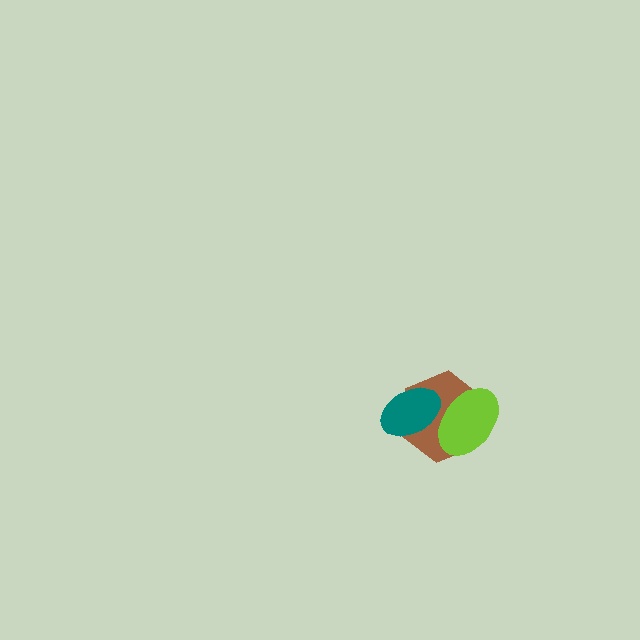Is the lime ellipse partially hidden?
Yes, it is partially covered by another shape.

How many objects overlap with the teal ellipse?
2 objects overlap with the teal ellipse.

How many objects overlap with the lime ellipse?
2 objects overlap with the lime ellipse.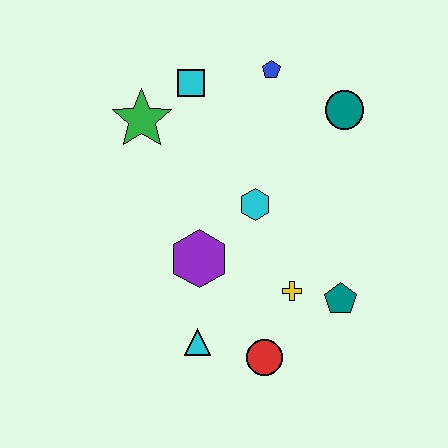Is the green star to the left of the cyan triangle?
Yes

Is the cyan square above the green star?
Yes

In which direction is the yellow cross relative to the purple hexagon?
The yellow cross is to the right of the purple hexagon.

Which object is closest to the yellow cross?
The teal pentagon is closest to the yellow cross.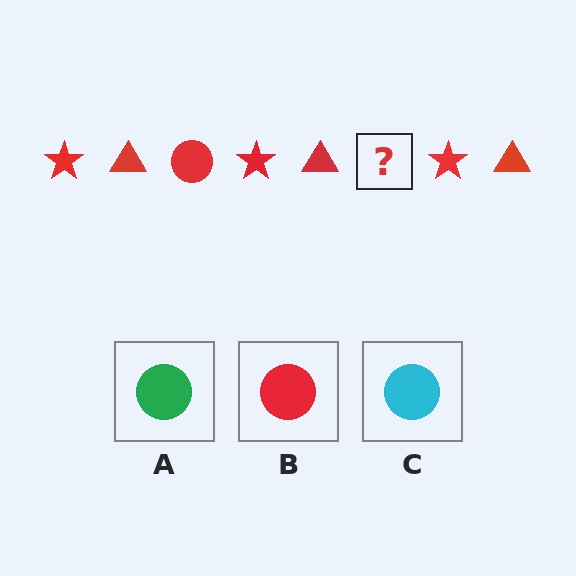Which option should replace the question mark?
Option B.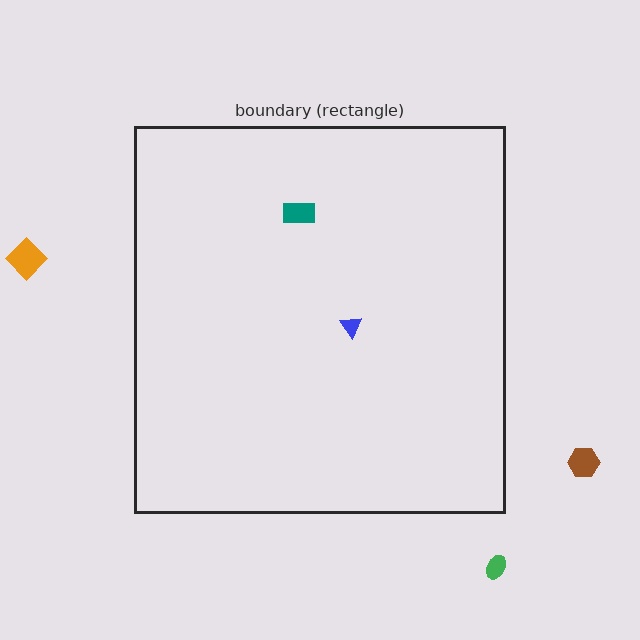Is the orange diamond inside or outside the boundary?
Outside.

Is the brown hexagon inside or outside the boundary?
Outside.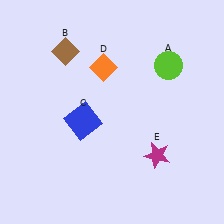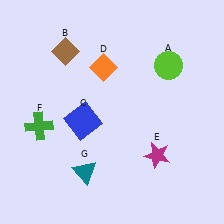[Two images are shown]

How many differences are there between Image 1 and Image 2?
There are 2 differences between the two images.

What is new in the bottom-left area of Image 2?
A green cross (F) was added in the bottom-left area of Image 2.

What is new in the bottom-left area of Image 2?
A teal triangle (G) was added in the bottom-left area of Image 2.